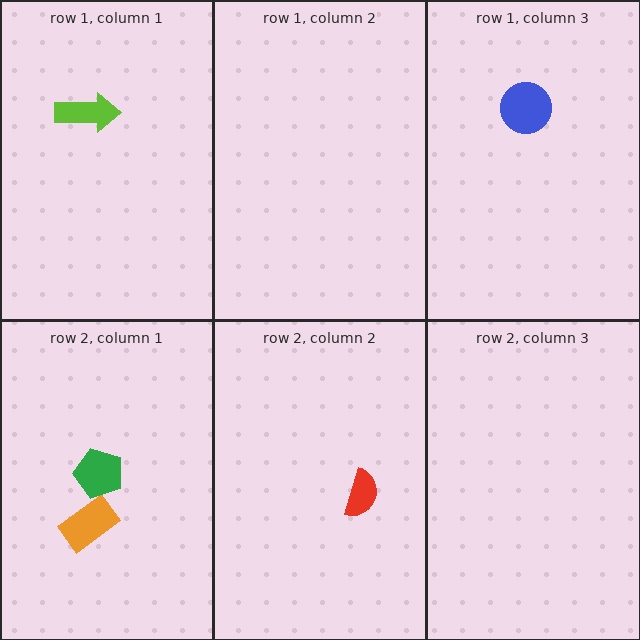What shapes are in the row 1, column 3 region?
The blue circle.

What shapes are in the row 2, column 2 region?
The red semicircle.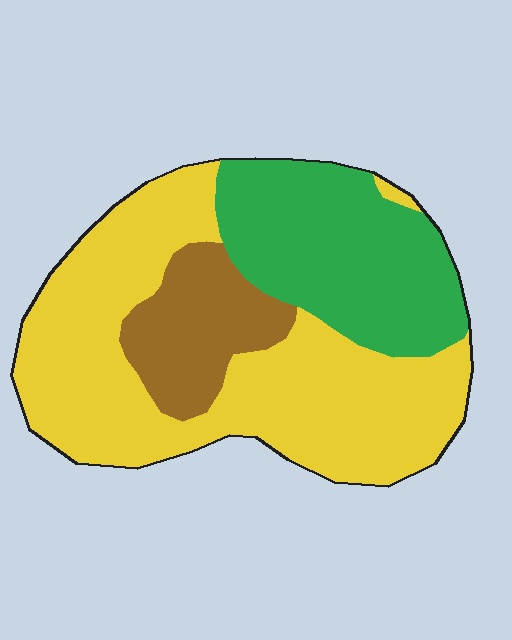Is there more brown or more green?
Green.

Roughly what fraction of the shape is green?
Green covers roughly 30% of the shape.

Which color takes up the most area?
Yellow, at roughly 55%.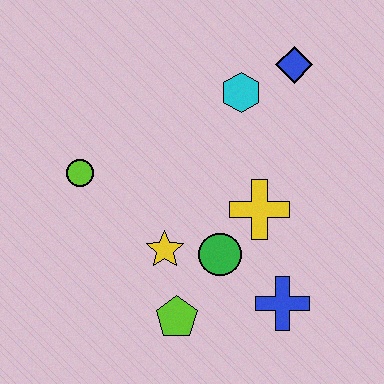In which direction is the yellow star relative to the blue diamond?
The yellow star is below the blue diamond.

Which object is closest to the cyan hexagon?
The blue diamond is closest to the cyan hexagon.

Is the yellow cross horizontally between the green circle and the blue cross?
Yes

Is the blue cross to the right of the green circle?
Yes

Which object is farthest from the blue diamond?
The lime pentagon is farthest from the blue diamond.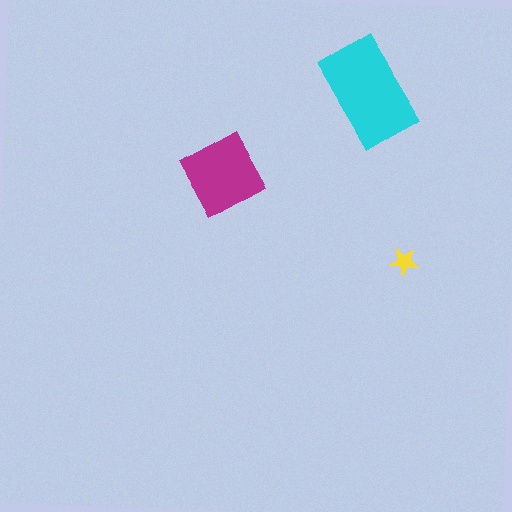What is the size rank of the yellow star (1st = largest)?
3rd.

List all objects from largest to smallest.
The cyan rectangle, the magenta diamond, the yellow star.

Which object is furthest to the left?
The magenta diamond is leftmost.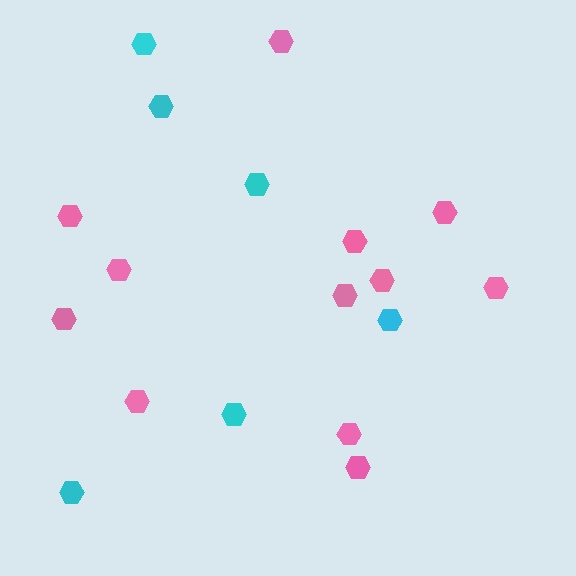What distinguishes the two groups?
There are 2 groups: one group of cyan hexagons (6) and one group of pink hexagons (12).